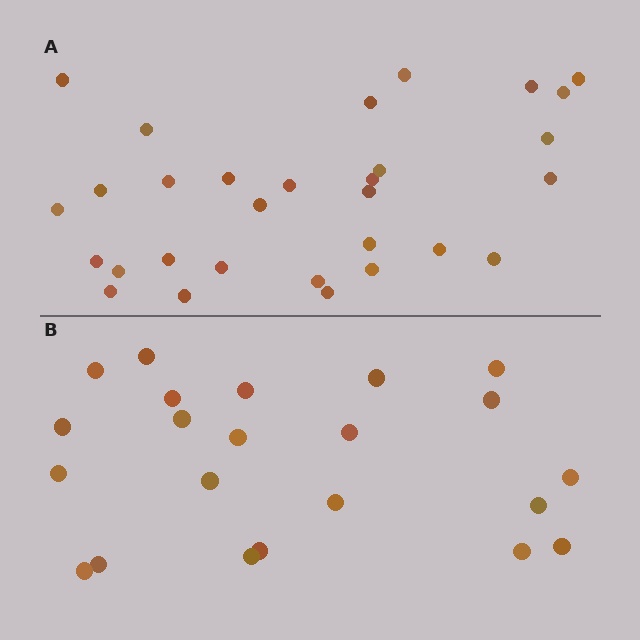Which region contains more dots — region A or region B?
Region A (the top region) has more dots.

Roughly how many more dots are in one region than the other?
Region A has roughly 8 or so more dots than region B.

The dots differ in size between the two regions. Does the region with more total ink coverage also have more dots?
No. Region B has more total ink coverage because its dots are larger, but region A actually contains more individual dots. Total area can be misleading — the number of items is what matters here.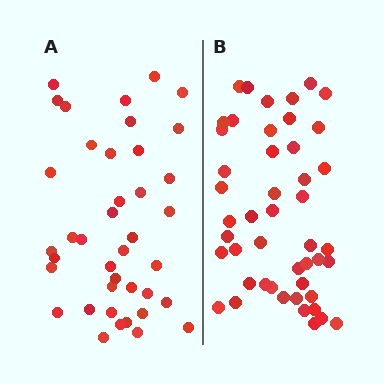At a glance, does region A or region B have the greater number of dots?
Region B (the right region) has more dots.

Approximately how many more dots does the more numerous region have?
Region B has roughly 8 or so more dots than region A.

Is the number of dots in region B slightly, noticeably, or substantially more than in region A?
Region B has only slightly more — the two regions are fairly close. The ratio is roughly 1.2 to 1.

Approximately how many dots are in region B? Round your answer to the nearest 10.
About 50 dots. (The exact count is 47, which rounds to 50.)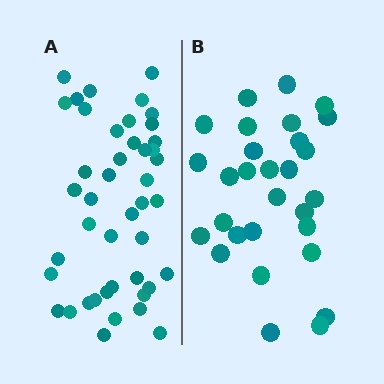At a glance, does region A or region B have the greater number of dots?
Region A (the left region) has more dots.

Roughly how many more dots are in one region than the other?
Region A has approximately 15 more dots than region B.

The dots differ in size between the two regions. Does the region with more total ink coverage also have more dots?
No. Region B has more total ink coverage because its dots are larger, but region A actually contains more individual dots. Total area can be misleading — the number of items is what matters here.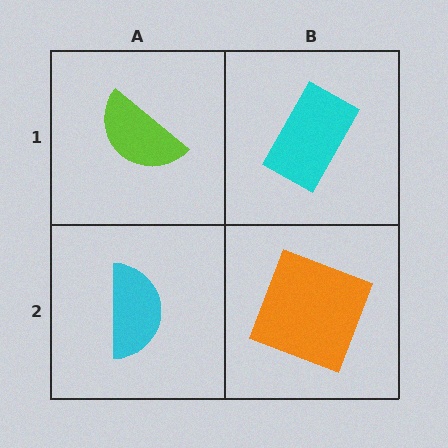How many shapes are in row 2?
2 shapes.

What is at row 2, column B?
An orange square.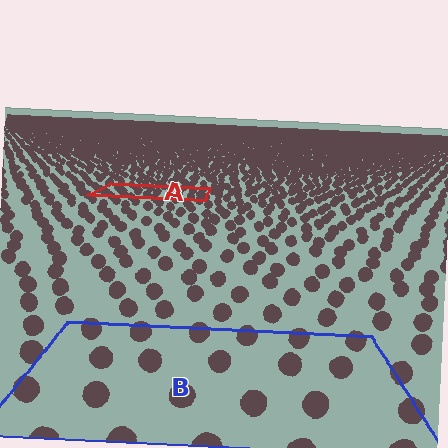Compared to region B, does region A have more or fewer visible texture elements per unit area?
Region A has more texture elements per unit area — they are packed more densely because it is farther away.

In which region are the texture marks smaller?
The texture marks are smaller in region A, because it is farther away.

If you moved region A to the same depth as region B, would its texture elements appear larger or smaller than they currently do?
They would appear larger. At a closer depth, the same texture elements are projected at a bigger on-screen size.